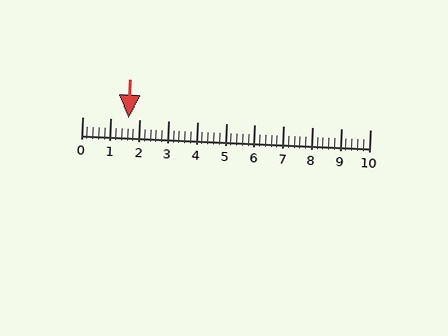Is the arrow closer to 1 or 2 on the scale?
The arrow is closer to 2.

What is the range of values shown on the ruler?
The ruler shows values from 0 to 10.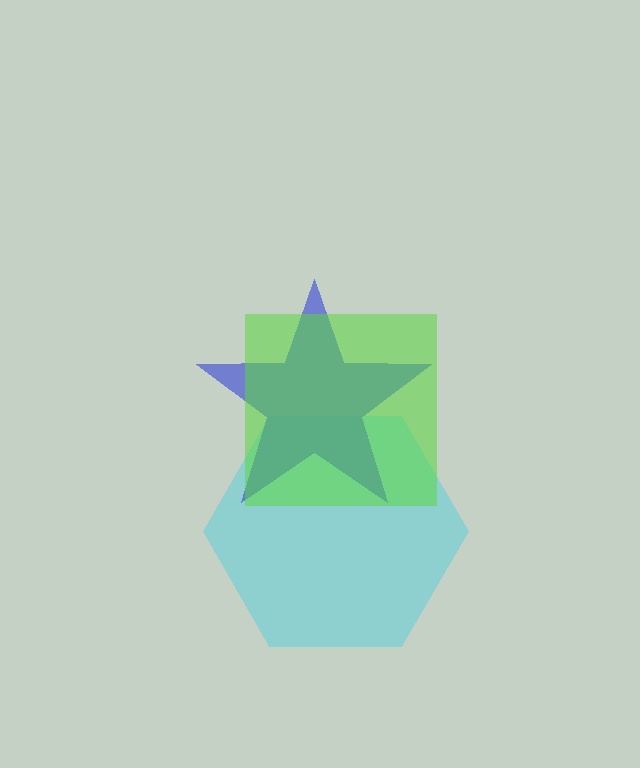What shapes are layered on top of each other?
The layered shapes are: a cyan hexagon, a blue star, a lime square.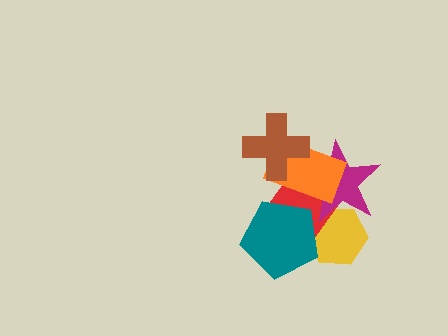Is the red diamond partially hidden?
Yes, it is partially covered by another shape.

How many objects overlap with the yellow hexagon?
3 objects overlap with the yellow hexagon.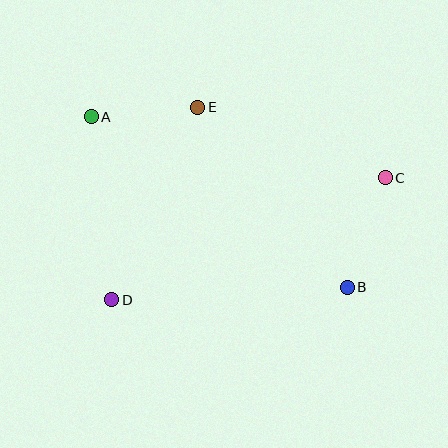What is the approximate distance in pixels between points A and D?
The distance between A and D is approximately 184 pixels.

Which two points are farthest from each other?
Points A and B are farthest from each other.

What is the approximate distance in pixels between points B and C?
The distance between B and C is approximately 116 pixels.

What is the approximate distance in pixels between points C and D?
The distance between C and D is approximately 299 pixels.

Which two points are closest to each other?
Points A and E are closest to each other.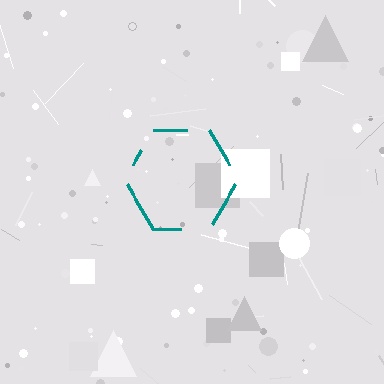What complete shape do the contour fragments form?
The contour fragments form a hexagon.